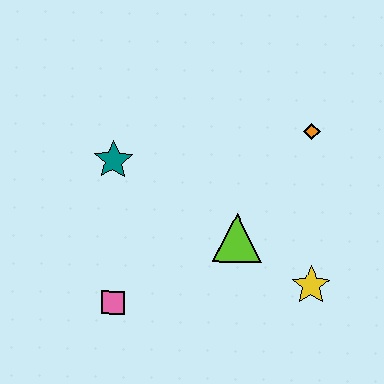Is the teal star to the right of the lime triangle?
No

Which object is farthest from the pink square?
The orange diamond is farthest from the pink square.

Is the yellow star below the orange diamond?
Yes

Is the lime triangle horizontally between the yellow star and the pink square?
Yes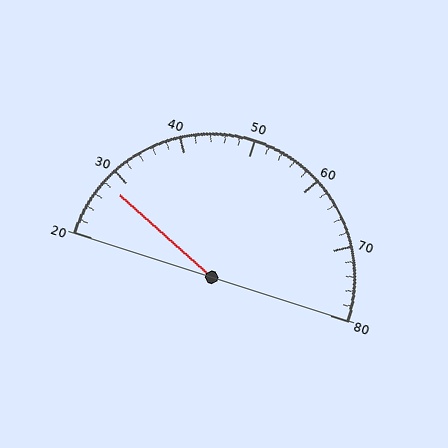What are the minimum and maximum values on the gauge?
The gauge ranges from 20 to 80.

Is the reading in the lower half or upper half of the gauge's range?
The reading is in the lower half of the range (20 to 80).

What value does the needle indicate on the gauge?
The needle indicates approximately 28.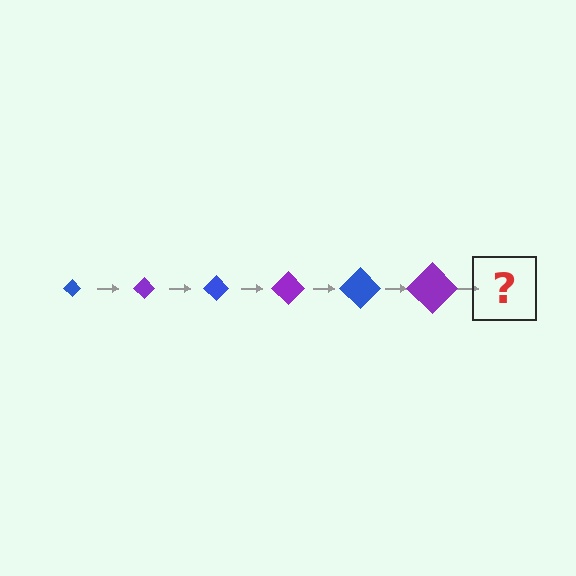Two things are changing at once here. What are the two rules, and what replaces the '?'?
The two rules are that the diamond grows larger each step and the color cycles through blue and purple. The '?' should be a blue diamond, larger than the previous one.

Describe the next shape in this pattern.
It should be a blue diamond, larger than the previous one.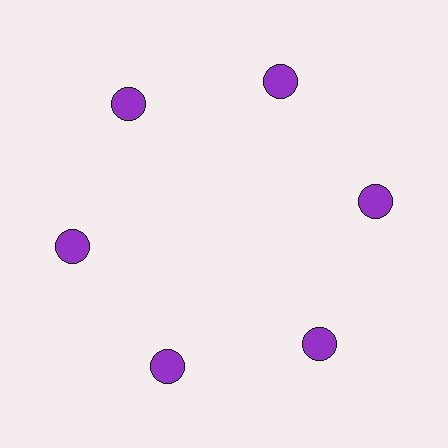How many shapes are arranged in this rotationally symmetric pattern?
There are 6 shapes, arranged in 6 groups of 1.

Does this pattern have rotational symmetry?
Yes, this pattern has 6-fold rotational symmetry. It looks the same after rotating 60 degrees around the center.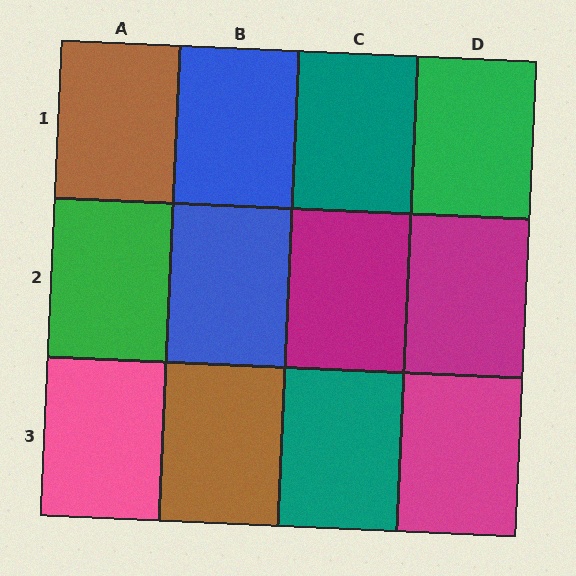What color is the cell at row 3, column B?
Brown.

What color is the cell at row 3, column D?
Magenta.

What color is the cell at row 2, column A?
Green.